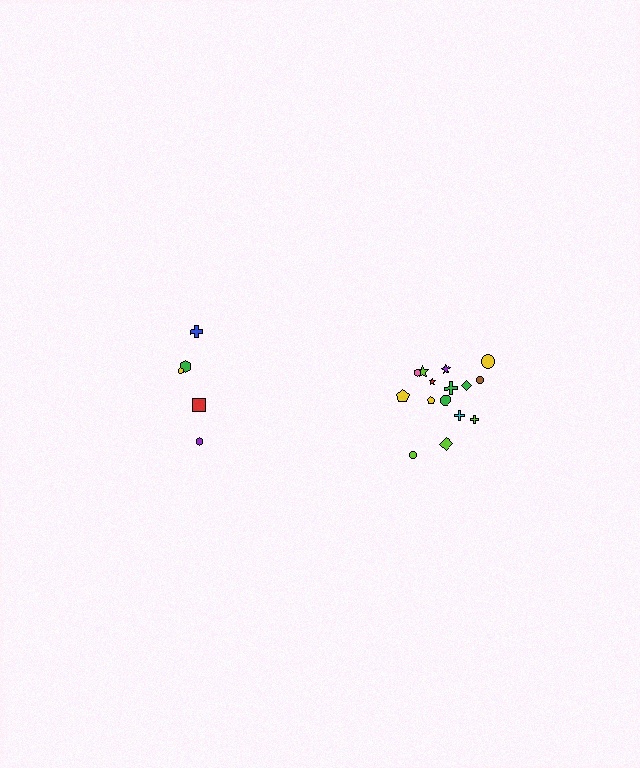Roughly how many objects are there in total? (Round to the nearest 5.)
Roughly 20 objects in total.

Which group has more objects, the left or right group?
The right group.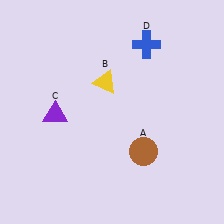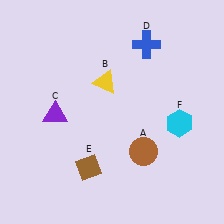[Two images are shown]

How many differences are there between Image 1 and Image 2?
There are 2 differences between the two images.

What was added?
A brown diamond (E), a cyan hexagon (F) were added in Image 2.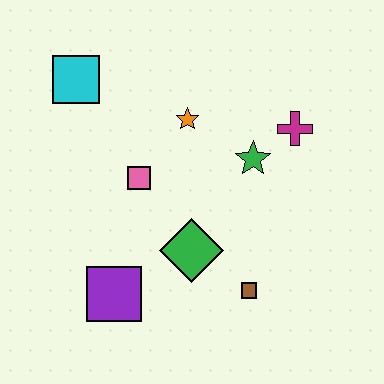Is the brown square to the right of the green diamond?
Yes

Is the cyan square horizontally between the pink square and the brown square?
No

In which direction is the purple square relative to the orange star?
The purple square is below the orange star.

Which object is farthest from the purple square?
The magenta cross is farthest from the purple square.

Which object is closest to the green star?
The magenta cross is closest to the green star.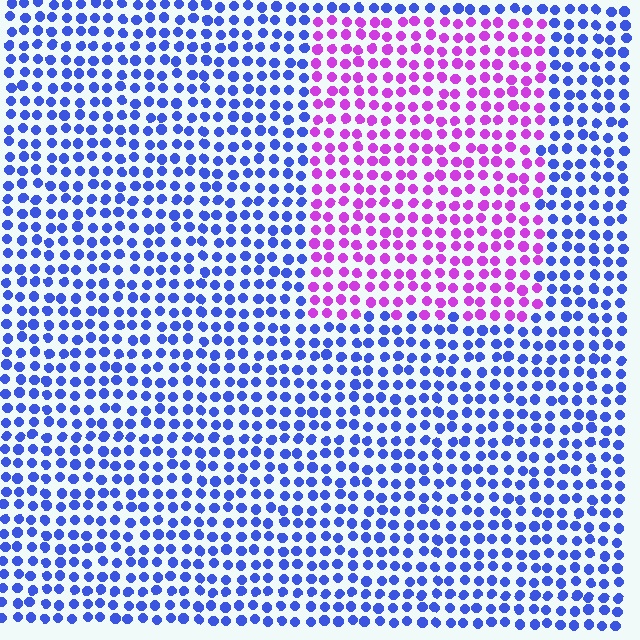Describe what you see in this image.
The image is filled with small blue elements in a uniform arrangement. A rectangle-shaped region is visible where the elements are tinted to a slightly different hue, forming a subtle color boundary.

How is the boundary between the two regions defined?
The boundary is defined purely by a slight shift in hue (about 63 degrees). Spacing, size, and orientation are identical on both sides.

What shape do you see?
I see a rectangle.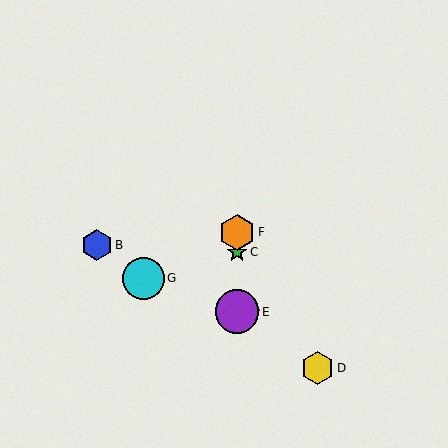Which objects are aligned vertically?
Objects A, C, E, F are aligned vertically.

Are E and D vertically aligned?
No, E is at x≈237 and D is at x≈317.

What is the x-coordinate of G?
Object G is at x≈143.